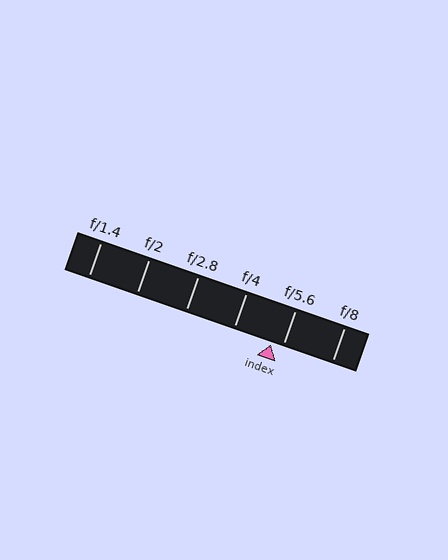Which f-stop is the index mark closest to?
The index mark is closest to f/5.6.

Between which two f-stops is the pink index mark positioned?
The index mark is between f/4 and f/5.6.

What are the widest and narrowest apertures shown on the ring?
The widest aperture shown is f/1.4 and the narrowest is f/8.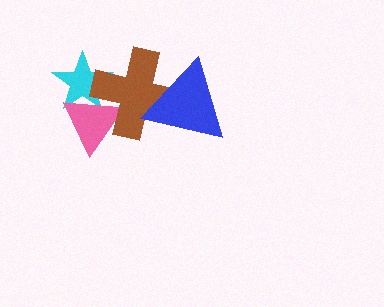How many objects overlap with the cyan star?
2 objects overlap with the cyan star.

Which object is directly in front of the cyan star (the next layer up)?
The pink triangle is directly in front of the cyan star.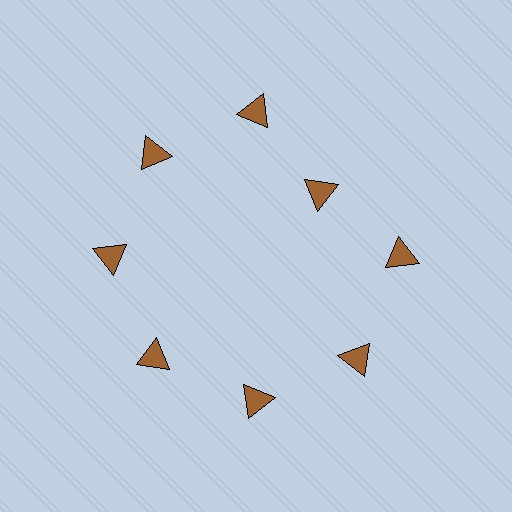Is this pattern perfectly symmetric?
No. The 8 brown triangles are arranged in a ring, but one element near the 2 o'clock position is pulled inward toward the center, breaking the 8-fold rotational symmetry.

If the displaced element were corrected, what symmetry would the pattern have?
It would have 8-fold rotational symmetry — the pattern would map onto itself every 45 degrees.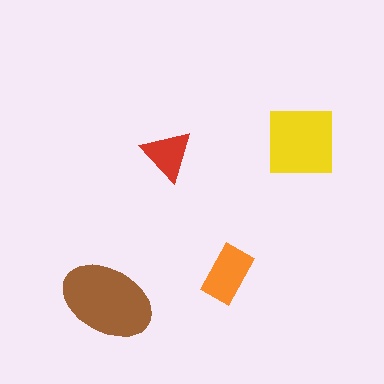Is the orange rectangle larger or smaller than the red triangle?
Larger.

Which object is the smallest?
The red triangle.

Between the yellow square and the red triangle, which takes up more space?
The yellow square.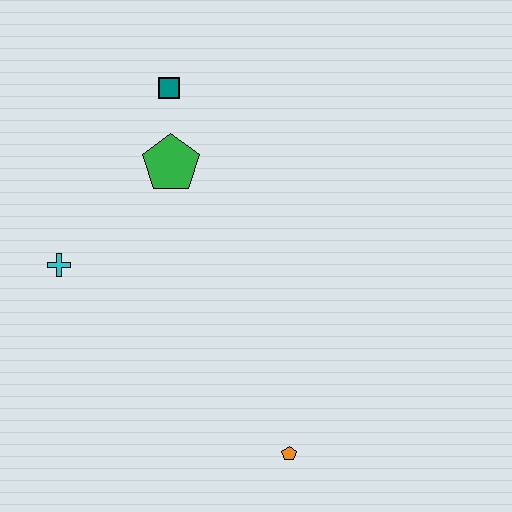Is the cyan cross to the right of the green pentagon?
No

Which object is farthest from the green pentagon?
The orange pentagon is farthest from the green pentagon.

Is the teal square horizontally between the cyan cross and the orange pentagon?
Yes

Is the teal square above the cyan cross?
Yes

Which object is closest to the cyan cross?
The green pentagon is closest to the cyan cross.